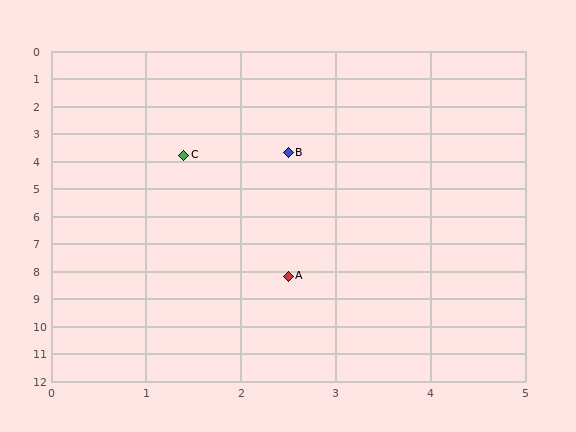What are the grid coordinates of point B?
Point B is at approximately (2.5, 3.7).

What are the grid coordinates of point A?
Point A is at approximately (2.5, 8.2).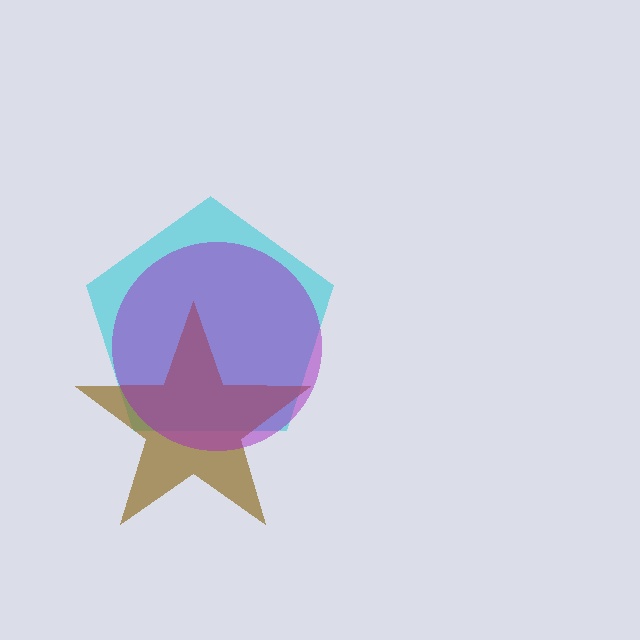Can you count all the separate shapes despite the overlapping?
Yes, there are 3 separate shapes.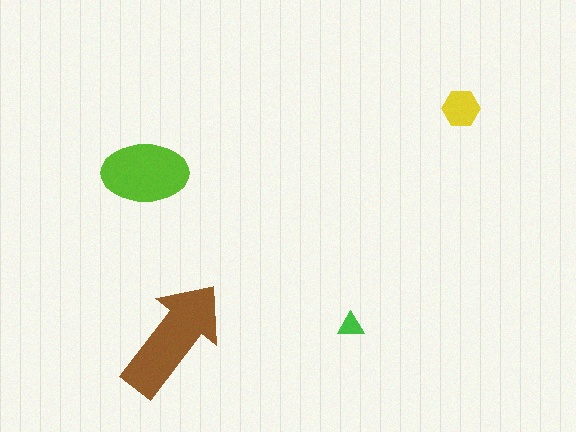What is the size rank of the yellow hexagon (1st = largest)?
3rd.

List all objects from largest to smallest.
The brown arrow, the lime ellipse, the yellow hexagon, the green triangle.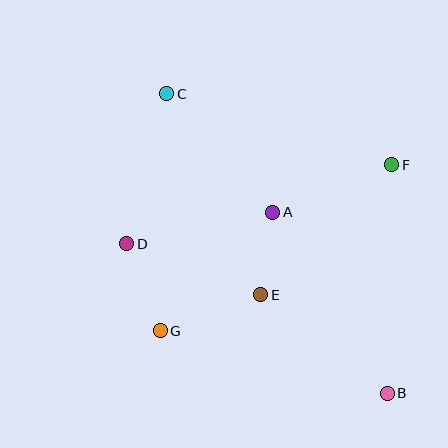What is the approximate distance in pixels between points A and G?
The distance between A and G is approximately 163 pixels.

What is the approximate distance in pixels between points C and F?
The distance between C and F is approximately 236 pixels.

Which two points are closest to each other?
Points A and E are closest to each other.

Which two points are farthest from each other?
Points B and C are farthest from each other.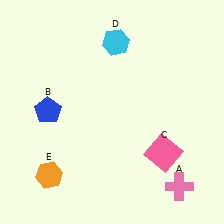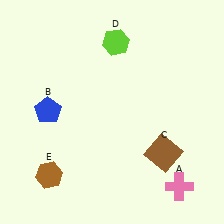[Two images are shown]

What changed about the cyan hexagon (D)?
In Image 1, D is cyan. In Image 2, it changed to lime.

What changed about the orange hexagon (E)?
In Image 1, E is orange. In Image 2, it changed to brown.